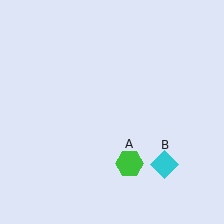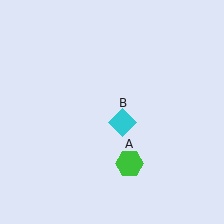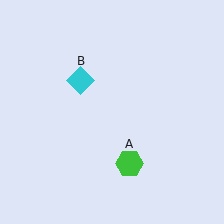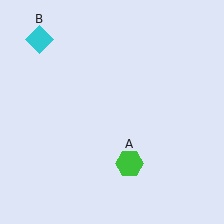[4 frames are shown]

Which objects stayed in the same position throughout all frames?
Green hexagon (object A) remained stationary.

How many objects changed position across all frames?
1 object changed position: cyan diamond (object B).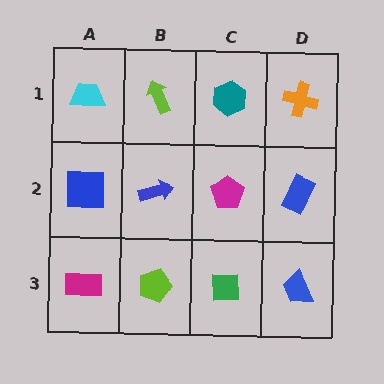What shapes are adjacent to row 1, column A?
A blue square (row 2, column A), a lime arrow (row 1, column B).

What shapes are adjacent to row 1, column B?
A blue arrow (row 2, column B), a cyan trapezoid (row 1, column A), a teal hexagon (row 1, column C).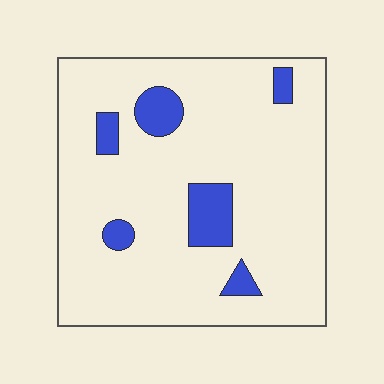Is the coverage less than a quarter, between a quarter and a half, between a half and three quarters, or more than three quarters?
Less than a quarter.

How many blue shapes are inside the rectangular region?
6.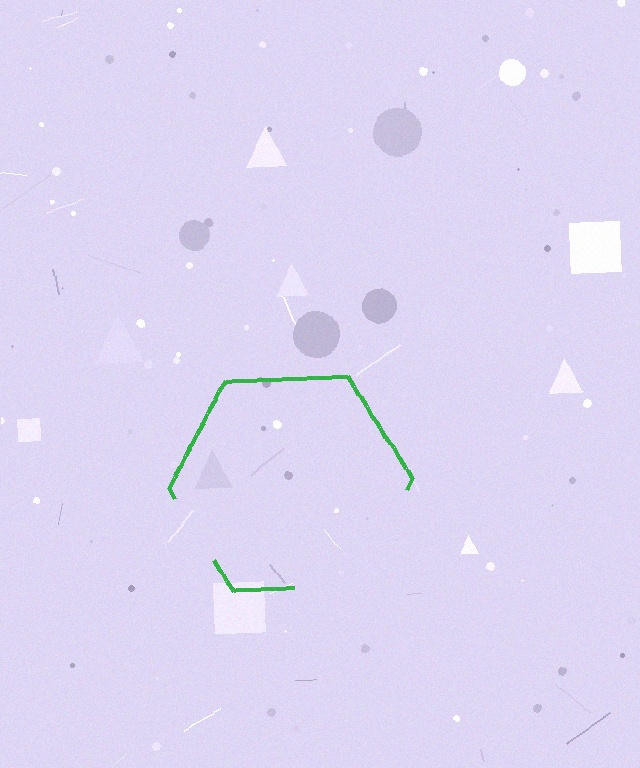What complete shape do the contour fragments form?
The contour fragments form a hexagon.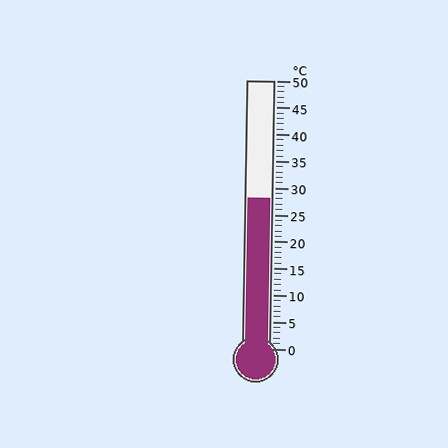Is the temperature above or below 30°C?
The temperature is below 30°C.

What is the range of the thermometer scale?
The thermometer scale ranges from 0°C to 50°C.